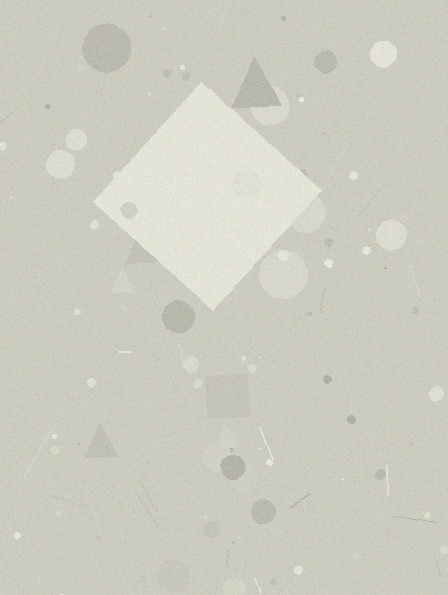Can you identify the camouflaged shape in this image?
The camouflaged shape is a diamond.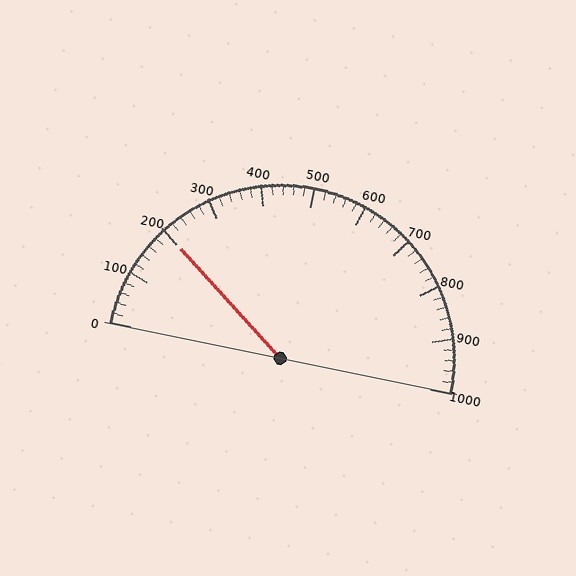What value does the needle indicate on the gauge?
The needle indicates approximately 200.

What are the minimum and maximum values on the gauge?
The gauge ranges from 0 to 1000.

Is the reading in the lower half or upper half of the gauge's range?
The reading is in the lower half of the range (0 to 1000).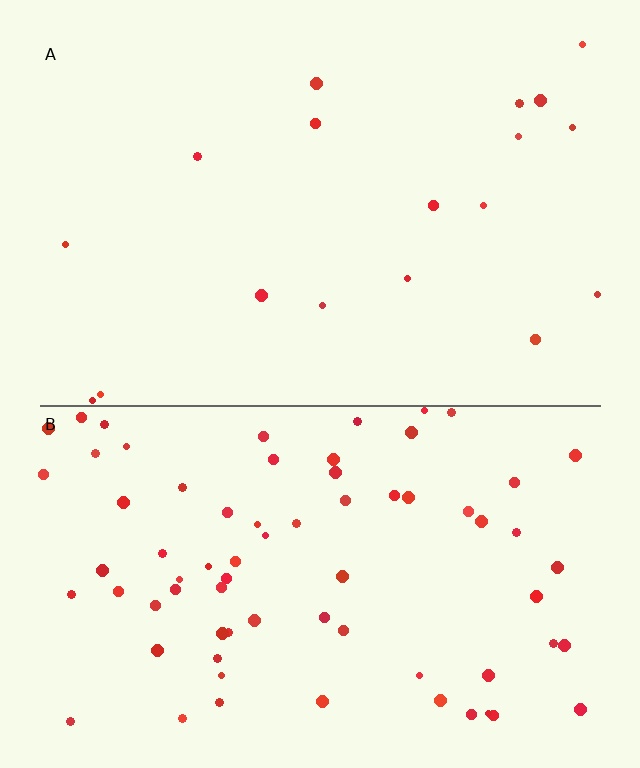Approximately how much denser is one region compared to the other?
Approximately 4.0× — region B over region A.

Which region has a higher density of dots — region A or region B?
B (the bottom).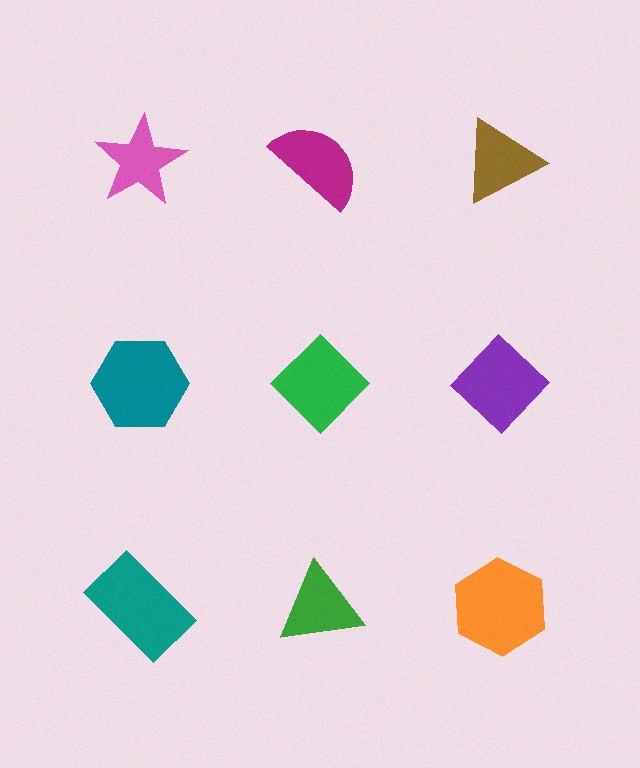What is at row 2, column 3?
A purple diamond.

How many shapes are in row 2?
3 shapes.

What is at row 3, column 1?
A teal rectangle.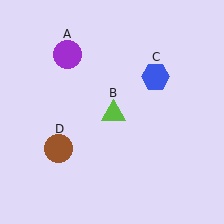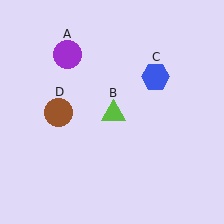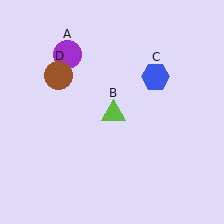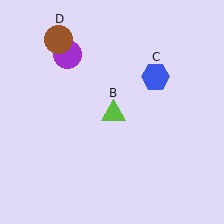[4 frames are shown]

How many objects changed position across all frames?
1 object changed position: brown circle (object D).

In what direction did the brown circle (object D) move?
The brown circle (object D) moved up.